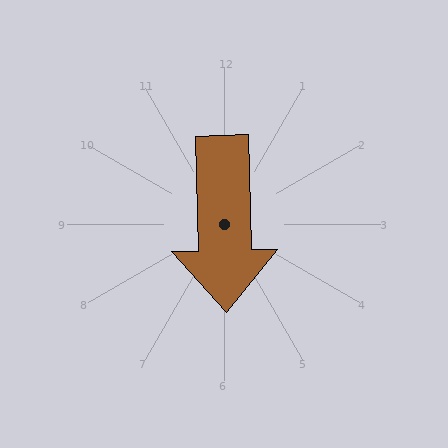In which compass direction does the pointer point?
South.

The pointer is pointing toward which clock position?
Roughly 6 o'clock.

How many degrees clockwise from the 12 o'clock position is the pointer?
Approximately 179 degrees.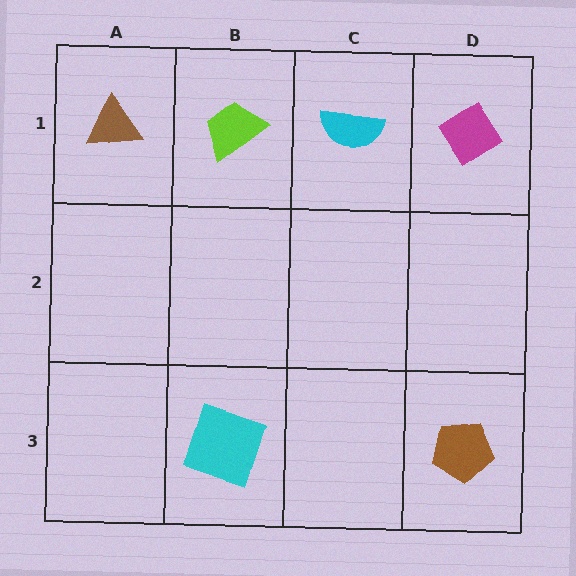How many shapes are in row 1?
4 shapes.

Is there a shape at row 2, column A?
No, that cell is empty.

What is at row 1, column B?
A lime trapezoid.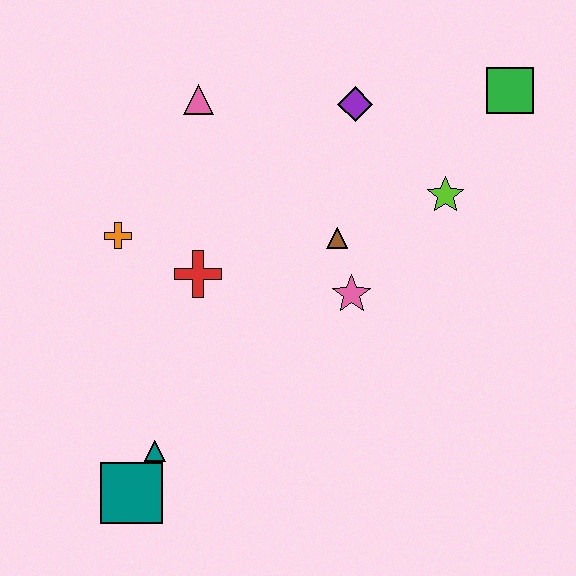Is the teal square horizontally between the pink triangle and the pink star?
No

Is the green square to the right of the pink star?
Yes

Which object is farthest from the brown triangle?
The teal square is farthest from the brown triangle.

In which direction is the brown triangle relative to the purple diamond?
The brown triangle is below the purple diamond.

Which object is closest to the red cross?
The orange cross is closest to the red cross.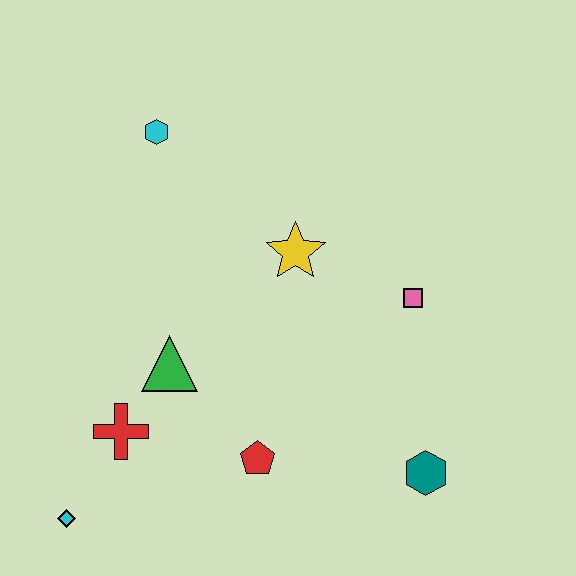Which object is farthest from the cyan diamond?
The pink square is farthest from the cyan diamond.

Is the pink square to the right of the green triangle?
Yes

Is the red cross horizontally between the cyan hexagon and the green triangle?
No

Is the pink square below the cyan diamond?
No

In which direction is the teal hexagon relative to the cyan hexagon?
The teal hexagon is below the cyan hexagon.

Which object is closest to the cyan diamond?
The red cross is closest to the cyan diamond.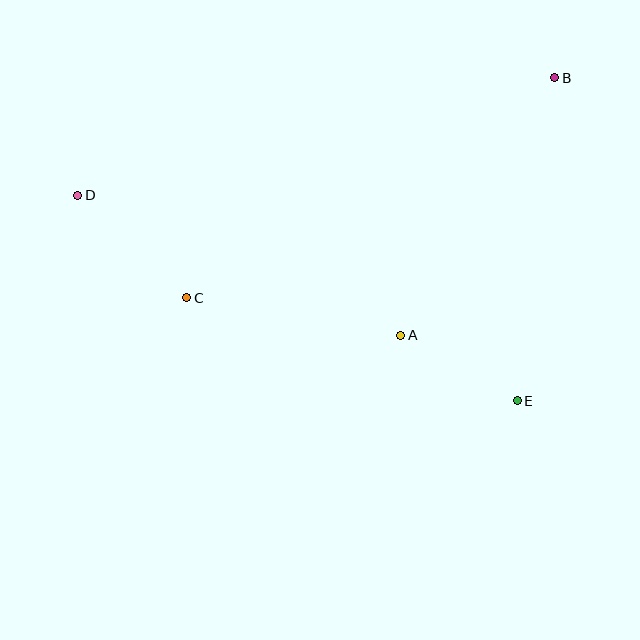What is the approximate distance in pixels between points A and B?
The distance between A and B is approximately 300 pixels.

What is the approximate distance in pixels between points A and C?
The distance between A and C is approximately 217 pixels.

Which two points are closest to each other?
Points A and E are closest to each other.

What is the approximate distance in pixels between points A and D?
The distance between A and D is approximately 352 pixels.